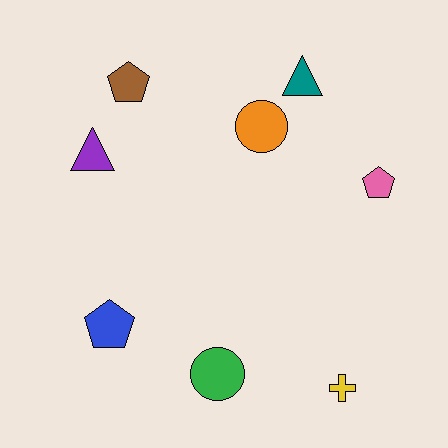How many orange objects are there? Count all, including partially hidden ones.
There is 1 orange object.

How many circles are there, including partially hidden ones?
There are 2 circles.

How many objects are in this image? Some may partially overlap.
There are 8 objects.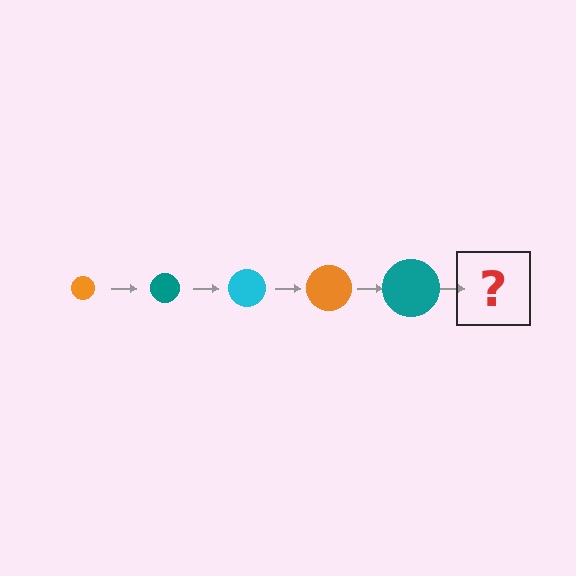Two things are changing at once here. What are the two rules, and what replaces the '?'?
The two rules are that the circle grows larger each step and the color cycles through orange, teal, and cyan. The '?' should be a cyan circle, larger than the previous one.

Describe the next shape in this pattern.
It should be a cyan circle, larger than the previous one.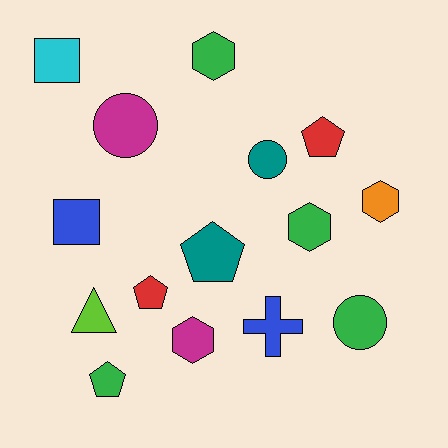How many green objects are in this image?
There are 4 green objects.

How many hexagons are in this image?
There are 4 hexagons.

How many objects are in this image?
There are 15 objects.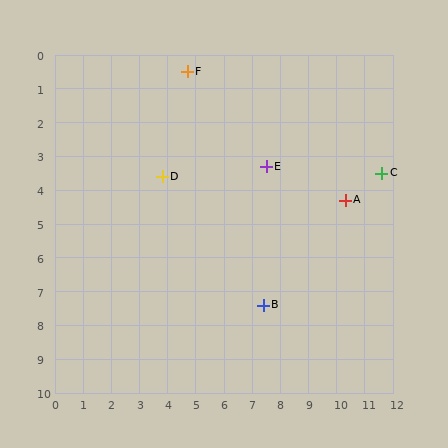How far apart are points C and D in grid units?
Points C and D are about 7.8 grid units apart.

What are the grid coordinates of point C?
Point C is at approximately (11.6, 3.5).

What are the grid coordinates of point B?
Point B is at approximately (7.4, 7.4).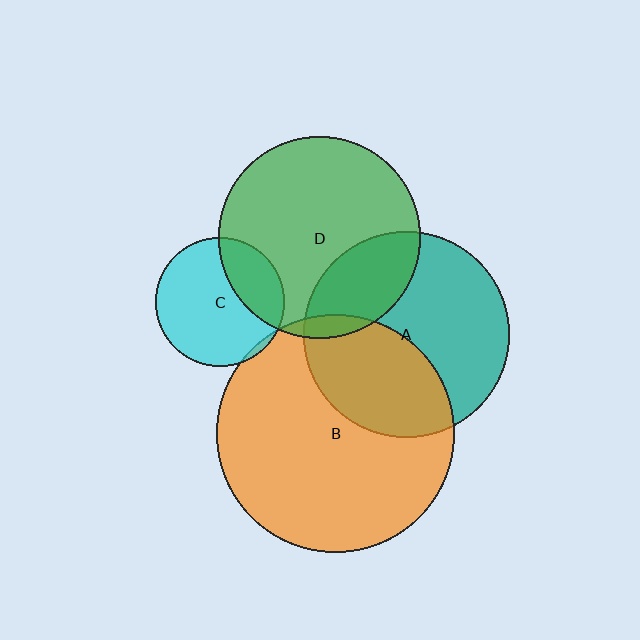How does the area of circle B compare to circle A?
Approximately 1.3 times.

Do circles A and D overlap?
Yes.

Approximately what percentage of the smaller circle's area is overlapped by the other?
Approximately 25%.